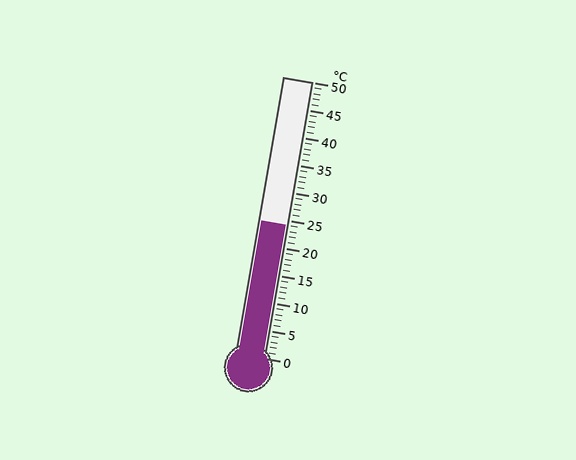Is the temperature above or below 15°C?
The temperature is above 15°C.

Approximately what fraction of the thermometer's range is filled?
The thermometer is filled to approximately 50% of its range.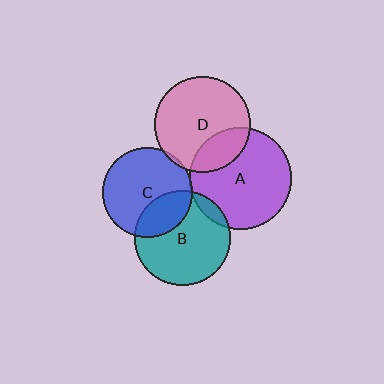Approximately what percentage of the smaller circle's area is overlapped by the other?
Approximately 5%.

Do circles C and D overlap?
Yes.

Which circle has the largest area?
Circle A (purple).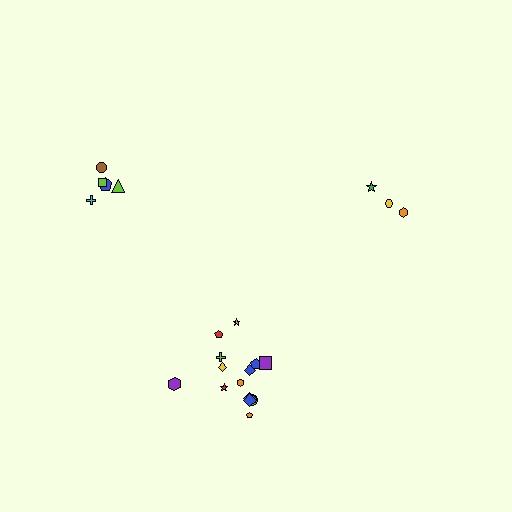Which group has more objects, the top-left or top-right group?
The top-left group.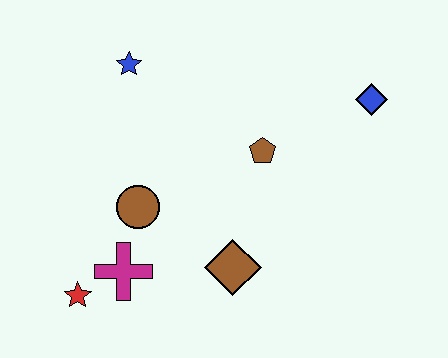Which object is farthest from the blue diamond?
The red star is farthest from the blue diamond.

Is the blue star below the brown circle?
No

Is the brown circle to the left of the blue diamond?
Yes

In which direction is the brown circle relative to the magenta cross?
The brown circle is above the magenta cross.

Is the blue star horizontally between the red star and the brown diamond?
Yes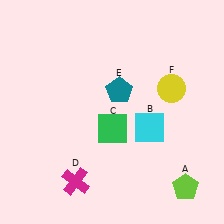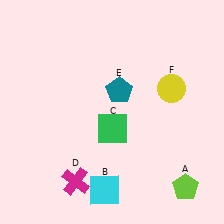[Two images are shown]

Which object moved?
The cyan square (B) moved down.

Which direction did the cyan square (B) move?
The cyan square (B) moved down.